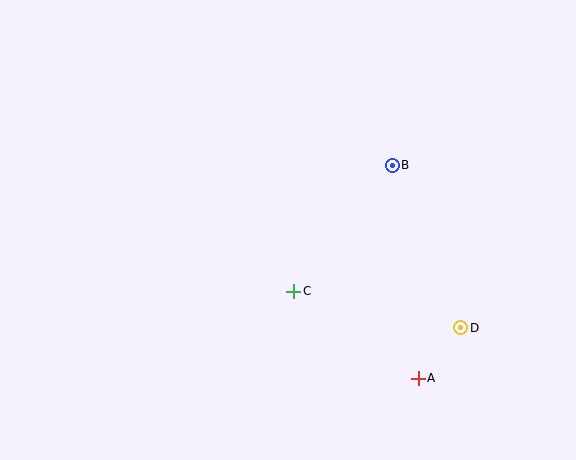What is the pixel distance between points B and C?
The distance between B and C is 160 pixels.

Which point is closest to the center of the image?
Point C at (294, 291) is closest to the center.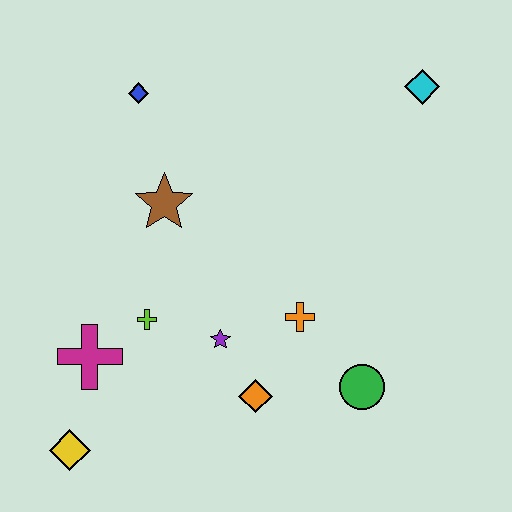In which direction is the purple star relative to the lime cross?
The purple star is to the right of the lime cross.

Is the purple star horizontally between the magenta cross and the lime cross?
No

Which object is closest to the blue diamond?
The brown star is closest to the blue diamond.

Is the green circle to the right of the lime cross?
Yes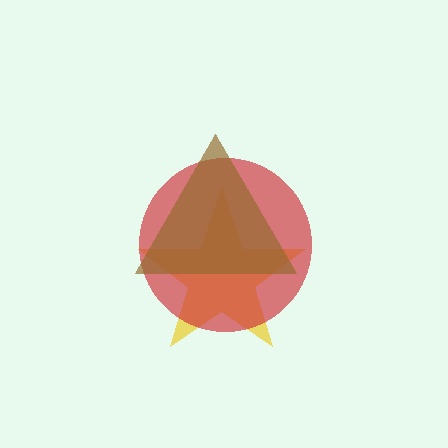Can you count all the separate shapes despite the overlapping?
Yes, there are 3 separate shapes.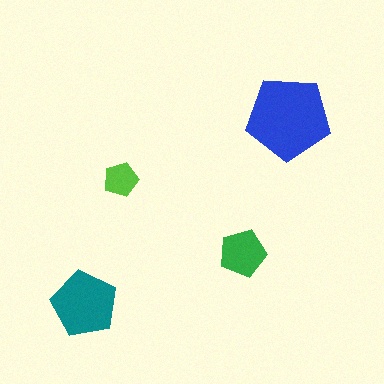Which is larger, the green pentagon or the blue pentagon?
The blue one.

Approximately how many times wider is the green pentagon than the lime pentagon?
About 1.5 times wider.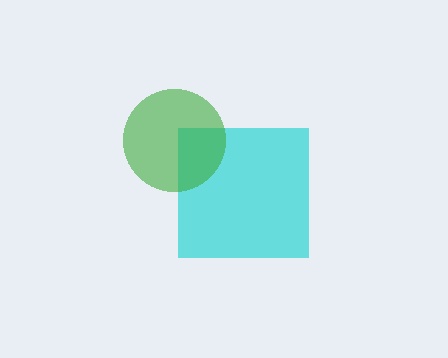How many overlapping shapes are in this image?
There are 2 overlapping shapes in the image.